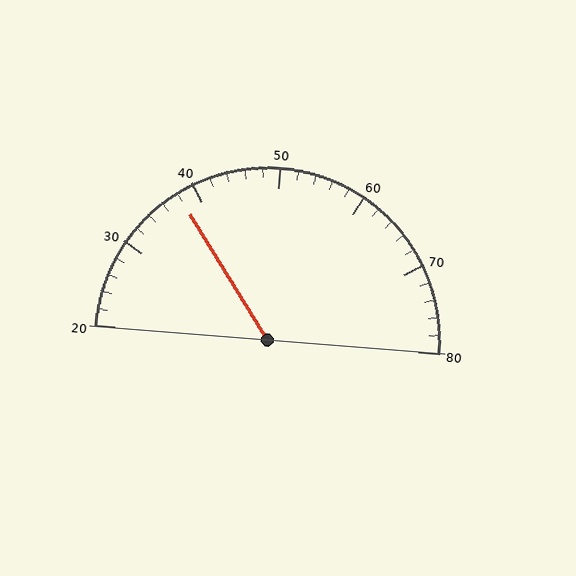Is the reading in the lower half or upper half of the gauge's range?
The reading is in the lower half of the range (20 to 80).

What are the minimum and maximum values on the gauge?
The gauge ranges from 20 to 80.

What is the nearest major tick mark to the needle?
The nearest major tick mark is 40.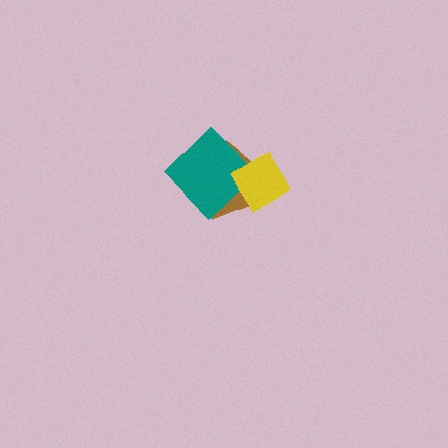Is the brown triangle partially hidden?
Yes, it is partially covered by another shape.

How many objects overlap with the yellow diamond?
2 objects overlap with the yellow diamond.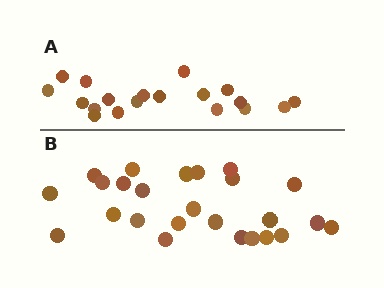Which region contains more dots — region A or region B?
Region B (the bottom region) has more dots.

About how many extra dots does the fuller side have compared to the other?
Region B has about 6 more dots than region A.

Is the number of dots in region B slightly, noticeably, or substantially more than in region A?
Region B has noticeably more, but not dramatically so. The ratio is roughly 1.3 to 1.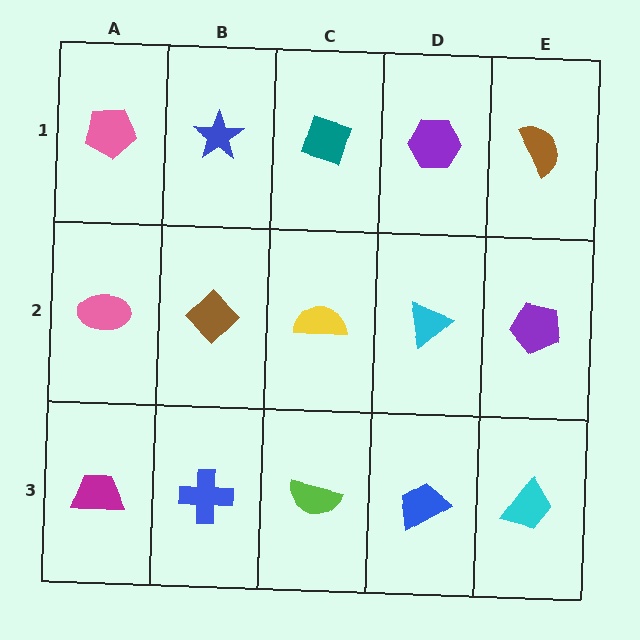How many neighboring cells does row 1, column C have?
3.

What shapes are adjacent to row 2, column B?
A blue star (row 1, column B), a blue cross (row 3, column B), a pink ellipse (row 2, column A), a yellow semicircle (row 2, column C).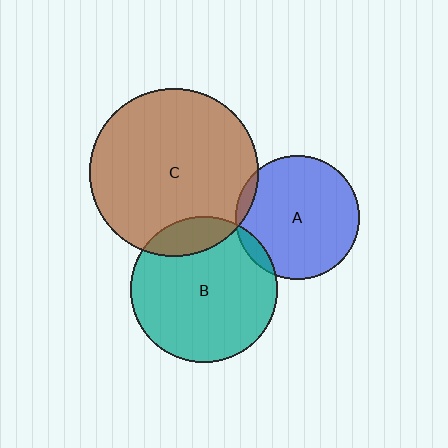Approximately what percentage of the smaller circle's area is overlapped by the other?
Approximately 5%.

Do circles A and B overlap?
Yes.